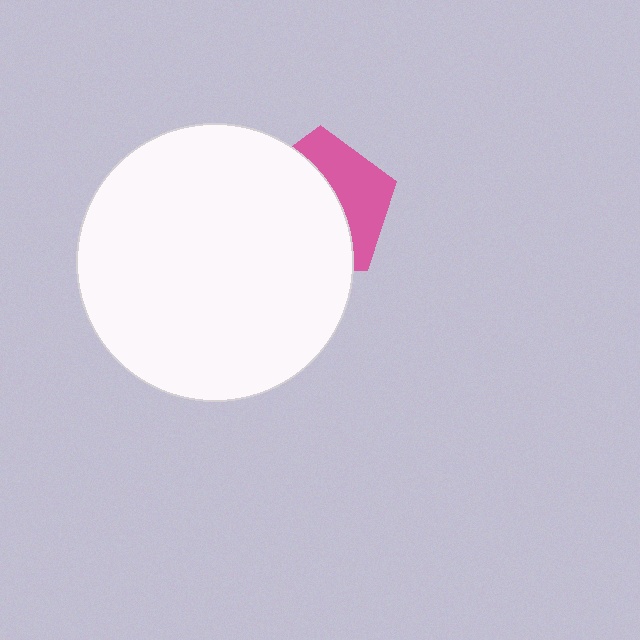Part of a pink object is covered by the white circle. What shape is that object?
It is a pentagon.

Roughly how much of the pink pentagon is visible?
A small part of it is visible (roughly 39%).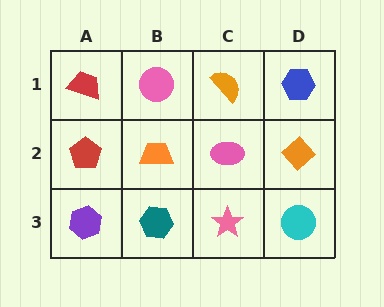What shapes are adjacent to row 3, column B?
An orange trapezoid (row 2, column B), a purple hexagon (row 3, column A), a pink star (row 3, column C).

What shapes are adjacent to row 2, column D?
A blue hexagon (row 1, column D), a cyan circle (row 3, column D), a pink ellipse (row 2, column C).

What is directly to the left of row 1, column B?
A red trapezoid.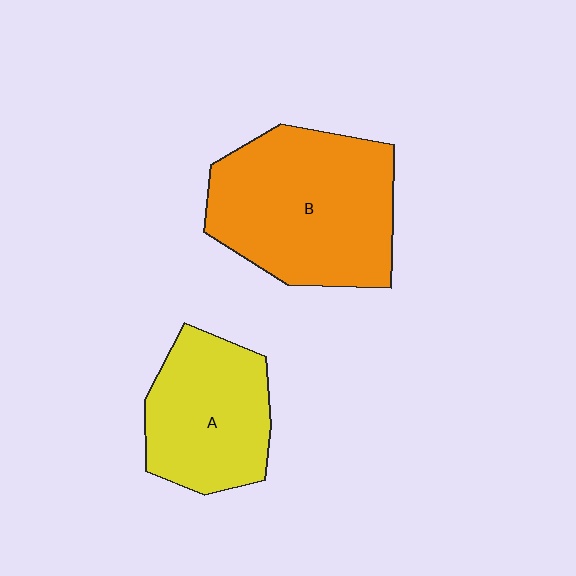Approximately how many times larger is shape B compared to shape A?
Approximately 1.5 times.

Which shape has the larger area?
Shape B (orange).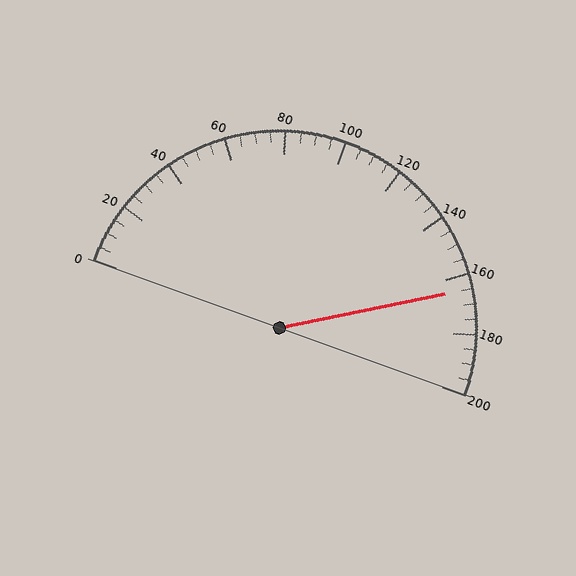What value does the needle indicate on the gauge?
The needle indicates approximately 165.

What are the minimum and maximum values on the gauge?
The gauge ranges from 0 to 200.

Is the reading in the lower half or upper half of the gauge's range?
The reading is in the upper half of the range (0 to 200).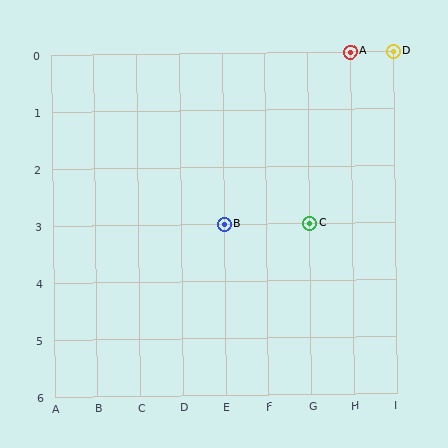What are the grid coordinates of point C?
Point C is at grid coordinates (G, 3).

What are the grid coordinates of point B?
Point B is at grid coordinates (E, 3).